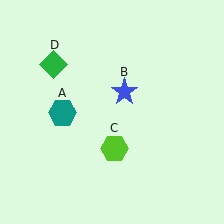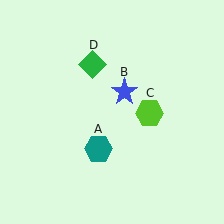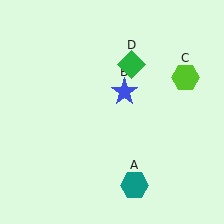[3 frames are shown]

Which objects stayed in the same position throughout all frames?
Blue star (object B) remained stationary.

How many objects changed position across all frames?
3 objects changed position: teal hexagon (object A), lime hexagon (object C), green diamond (object D).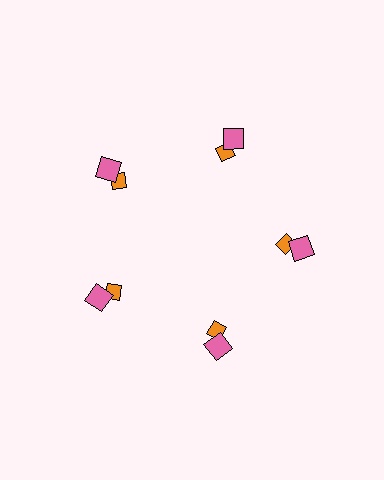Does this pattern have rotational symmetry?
Yes, this pattern has 5-fold rotational symmetry. It looks the same after rotating 72 degrees around the center.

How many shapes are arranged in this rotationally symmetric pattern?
There are 10 shapes, arranged in 5 groups of 2.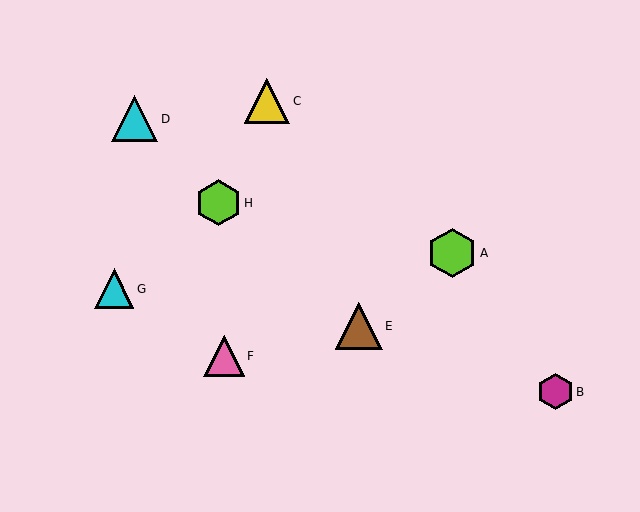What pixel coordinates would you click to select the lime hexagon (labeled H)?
Click at (218, 203) to select the lime hexagon H.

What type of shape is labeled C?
Shape C is a yellow triangle.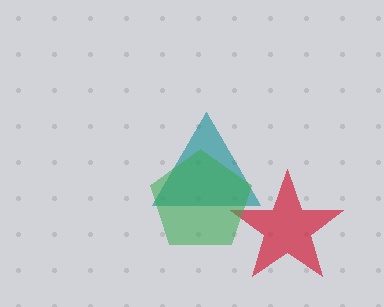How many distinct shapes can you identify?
There are 3 distinct shapes: a red star, a teal triangle, a green pentagon.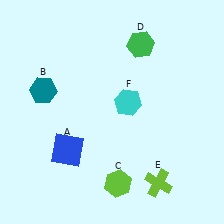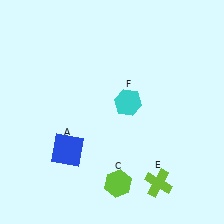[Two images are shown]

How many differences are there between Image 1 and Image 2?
There are 2 differences between the two images.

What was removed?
The teal hexagon (B), the green hexagon (D) were removed in Image 2.